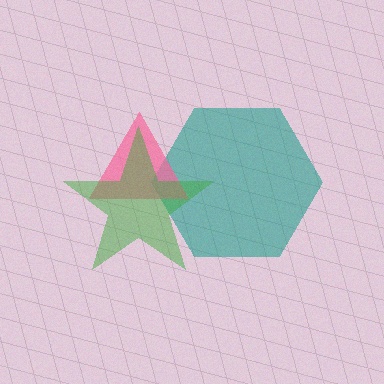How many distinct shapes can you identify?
There are 3 distinct shapes: a teal hexagon, a pink triangle, a green star.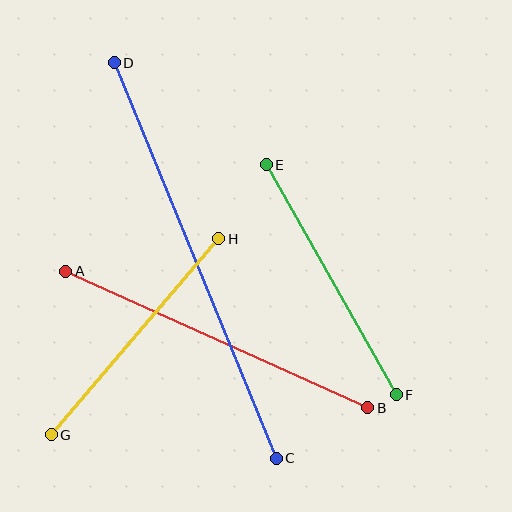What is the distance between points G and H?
The distance is approximately 258 pixels.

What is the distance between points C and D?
The distance is approximately 428 pixels.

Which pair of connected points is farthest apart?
Points C and D are farthest apart.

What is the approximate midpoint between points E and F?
The midpoint is at approximately (331, 280) pixels.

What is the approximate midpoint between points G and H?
The midpoint is at approximately (135, 337) pixels.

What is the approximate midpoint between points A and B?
The midpoint is at approximately (217, 340) pixels.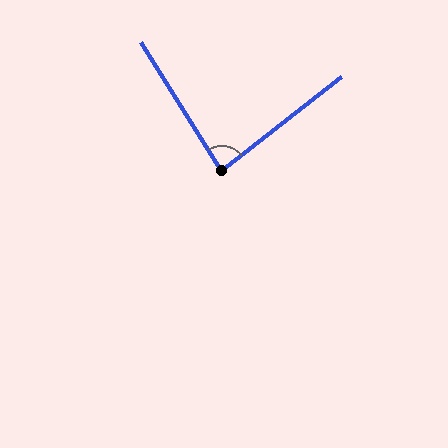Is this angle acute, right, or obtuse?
It is acute.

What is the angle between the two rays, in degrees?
Approximately 84 degrees.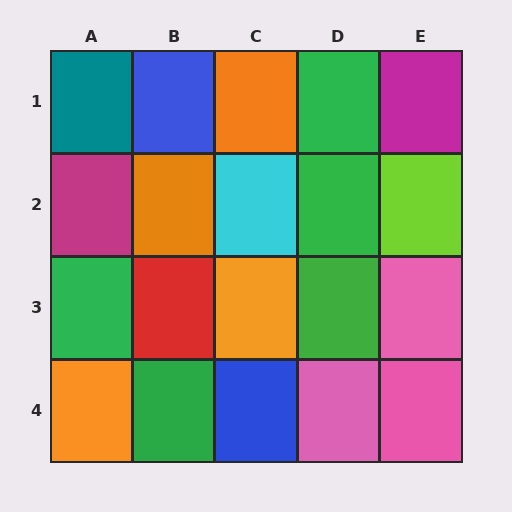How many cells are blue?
2 cells are blue.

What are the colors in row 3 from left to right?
Green, red, orange, green, pink.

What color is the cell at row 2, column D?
Green.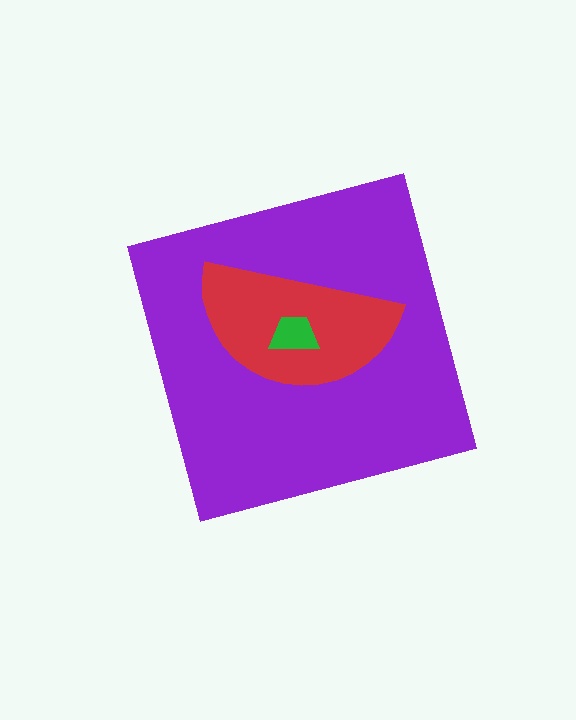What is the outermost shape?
The purple square.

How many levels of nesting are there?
3.